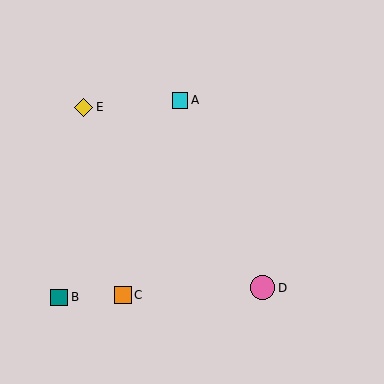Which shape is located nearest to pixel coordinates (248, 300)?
The pink circle (labeled D) at (263, 288) is nearest to that location.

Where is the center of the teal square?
The center of the teal square is at (59, 297).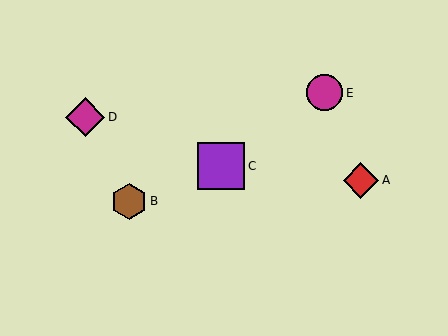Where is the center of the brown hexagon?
The center of the brown hexagon is at (129, 201).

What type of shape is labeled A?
Shape A is a red diamond.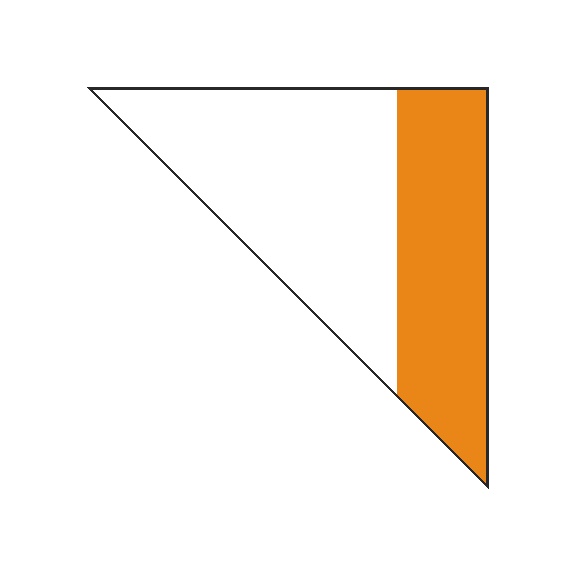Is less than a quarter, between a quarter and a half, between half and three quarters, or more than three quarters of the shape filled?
Between a quarter and a half.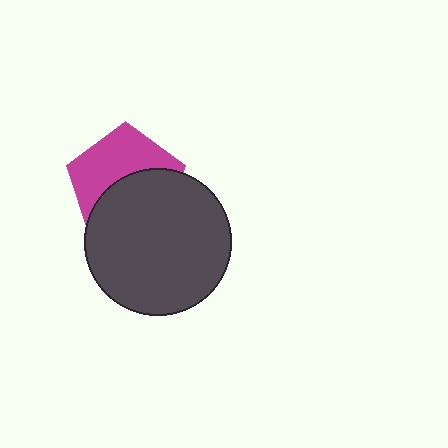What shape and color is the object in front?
The object in front is a dark gray circle.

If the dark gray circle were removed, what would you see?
You would see the complete magenta pentagon.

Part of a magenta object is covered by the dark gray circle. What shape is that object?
It is a pentagon.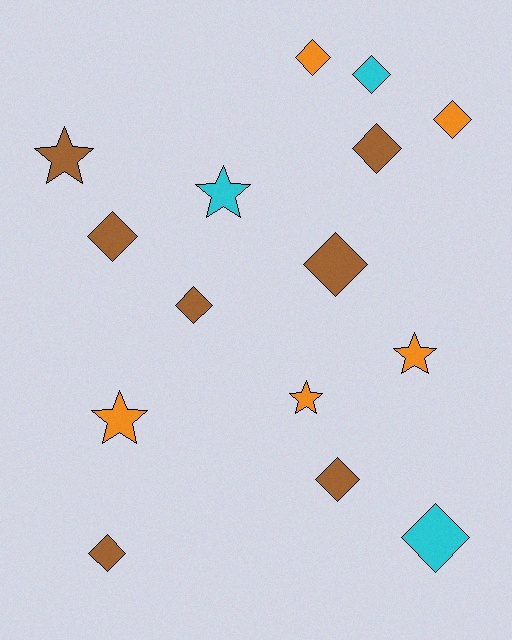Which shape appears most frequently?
Diamond, with 10 objects.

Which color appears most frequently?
Brown, with 7 objects.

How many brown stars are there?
There is 1 brown star.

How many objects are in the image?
There are 15 objects.